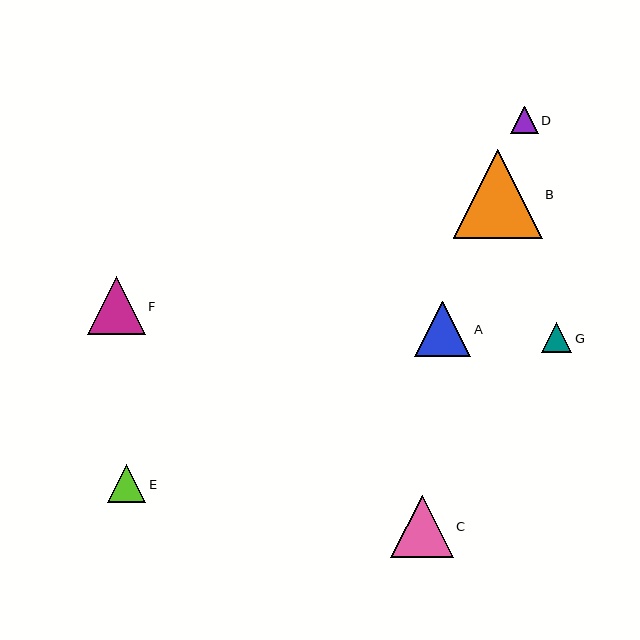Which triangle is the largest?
Triangle B is the largest with a size of approximately 89 pixels.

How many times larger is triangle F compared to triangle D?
Triangle F is approximately 2.1 times the size of triangle D.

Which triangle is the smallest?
Triangle D is the smallest with a size of approximately 28 pixels.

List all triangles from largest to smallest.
From largest to smallest: B, C, F, A, E, G, D.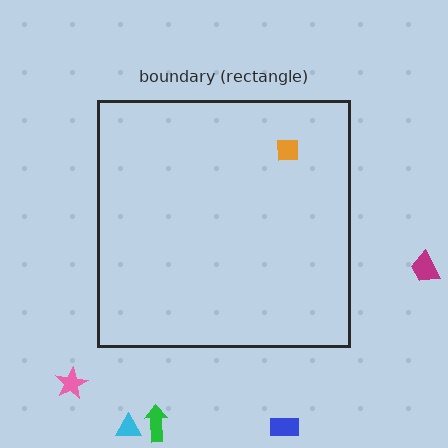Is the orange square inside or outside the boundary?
Inside.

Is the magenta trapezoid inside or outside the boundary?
Outside.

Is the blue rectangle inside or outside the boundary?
Outside.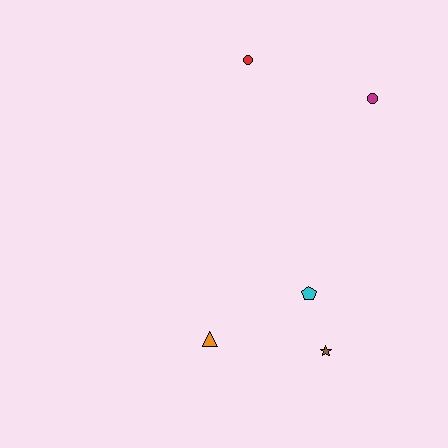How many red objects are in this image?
There is 1 red object.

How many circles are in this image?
There are 2 circles.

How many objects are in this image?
There are 5 objects.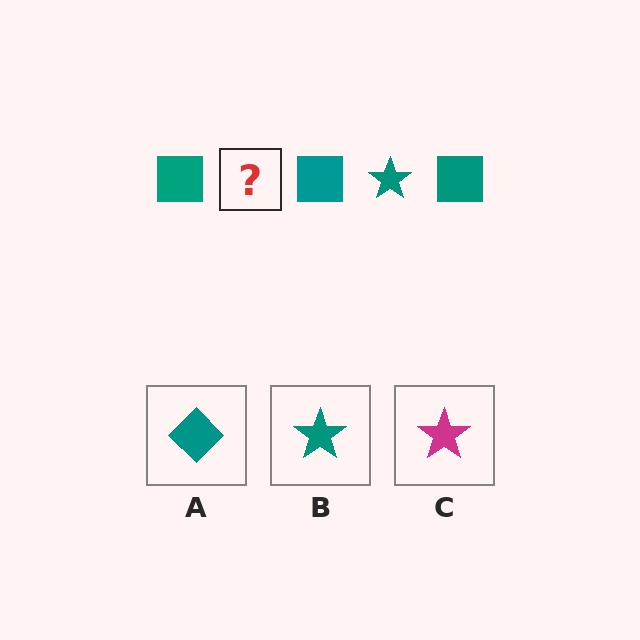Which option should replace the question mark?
Option B.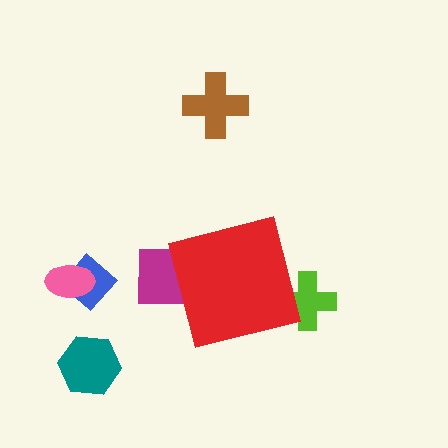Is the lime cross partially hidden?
Yes, the lime cross is partially hidden behind the red square.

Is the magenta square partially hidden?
Yes, the magenta square is partially hidden behind the red square.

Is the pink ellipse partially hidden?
No, the pink ellipse is fully visible.